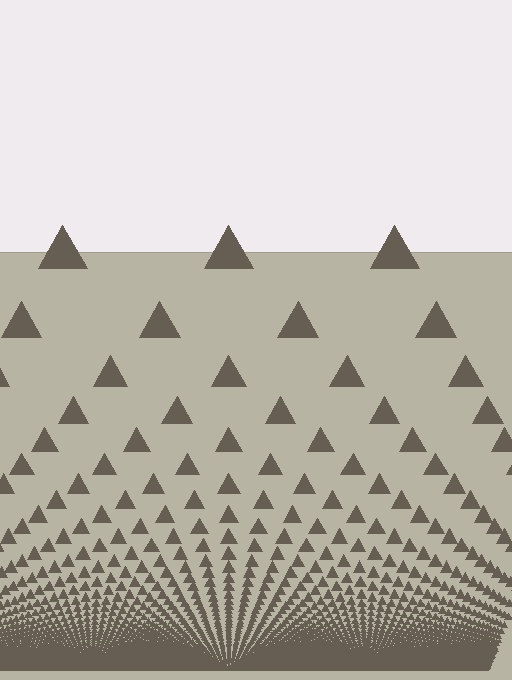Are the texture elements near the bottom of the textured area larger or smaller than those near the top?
Smaller. The gradient is inverted — elements near the bottom are smaller and denser.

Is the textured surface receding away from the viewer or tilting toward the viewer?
The surface appears to tilt toward the viewer. Texture elements get larger and sparser toward the top.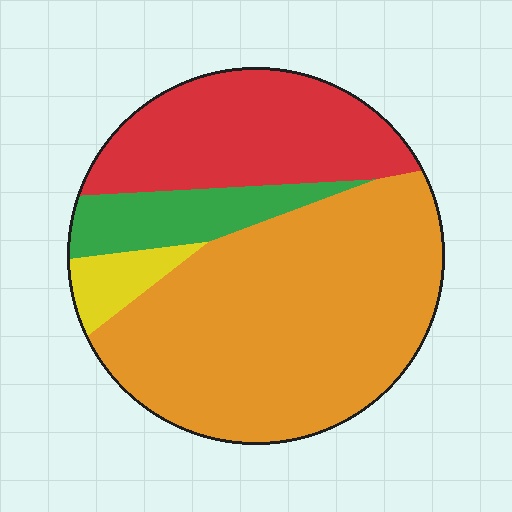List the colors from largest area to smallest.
From largest to smallest: orange, red, green, yellow.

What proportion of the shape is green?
Green takes up less than a sixth of the shape.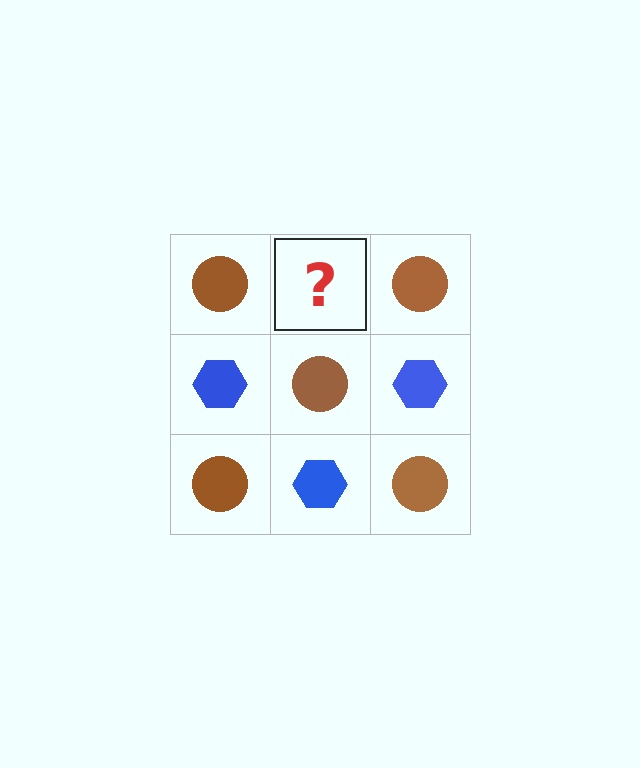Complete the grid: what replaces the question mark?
The question mark should be replaced with a blue hexagon.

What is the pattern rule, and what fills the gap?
The rule is that it alternates brown circle and blue hexagon in a checkerboard pattern. The gap should be filled with a blue hexagon.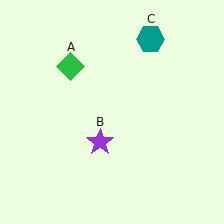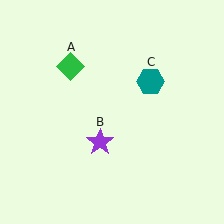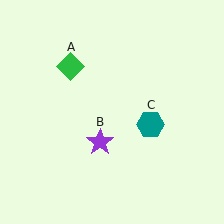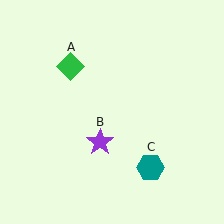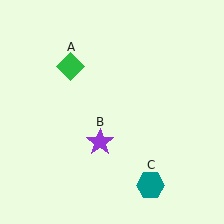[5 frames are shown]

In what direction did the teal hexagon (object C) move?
The teal hexagon (object C) moved down.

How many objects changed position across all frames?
1 object changed position: teal hexagon (object C).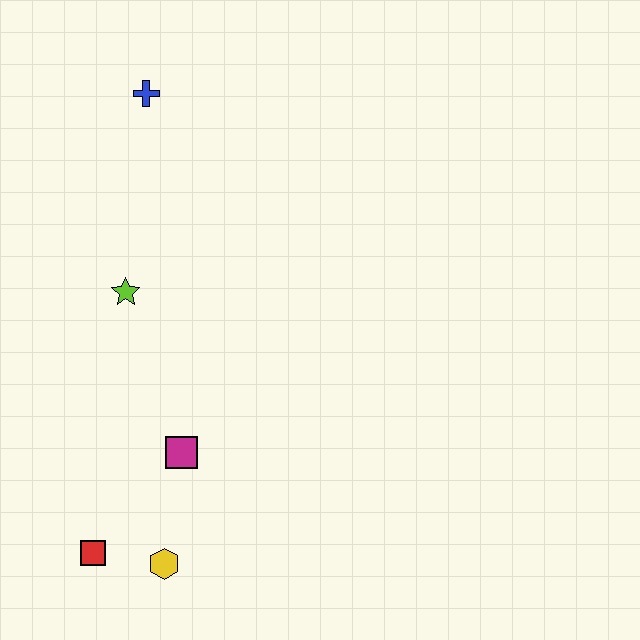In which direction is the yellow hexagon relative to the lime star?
The yellow hexagon is below the lime star.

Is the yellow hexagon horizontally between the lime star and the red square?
No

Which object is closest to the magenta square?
The yellow hexagon is closest to the magenta square.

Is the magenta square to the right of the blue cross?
Yes